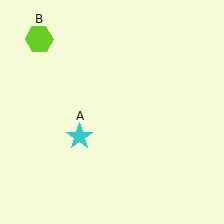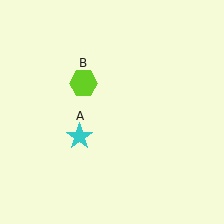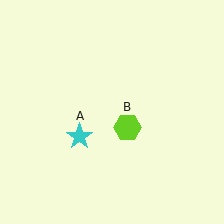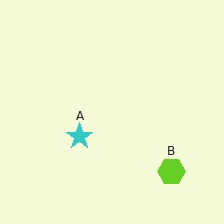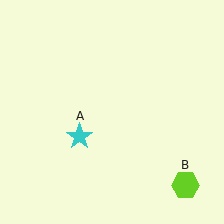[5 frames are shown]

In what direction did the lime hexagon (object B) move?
The lime hexagon (object B) moved down and to the right.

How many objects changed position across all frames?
1 object changed position: lime hexagon (object B).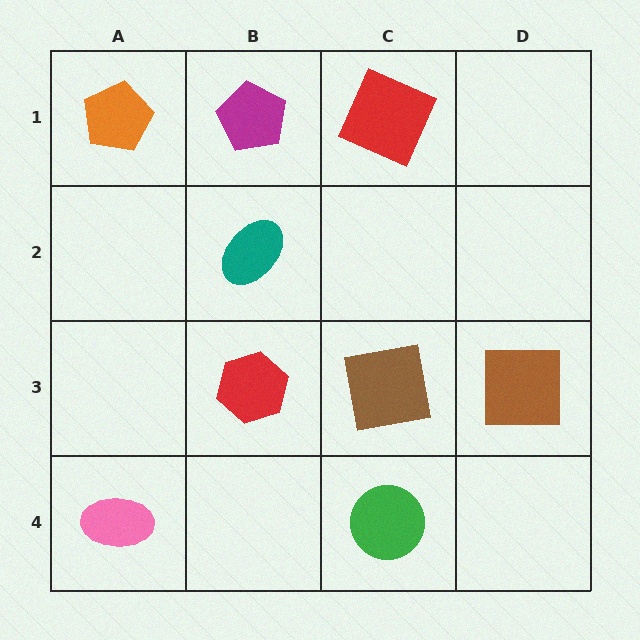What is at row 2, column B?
A teal ellipse.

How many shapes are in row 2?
1 shape.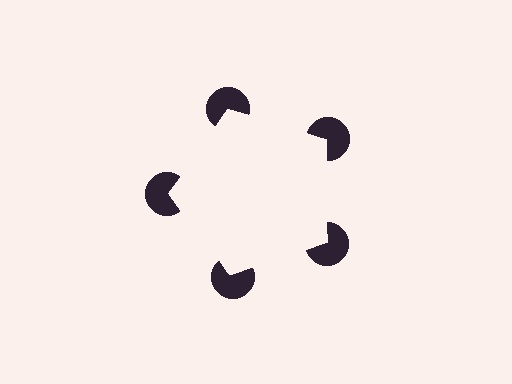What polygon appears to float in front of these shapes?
An illusory pentagon — its edges are inferred from the aligned wedge cuts in the pac-man discs, not physically drawn.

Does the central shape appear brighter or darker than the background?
It typically appears slightly brighter than the background, even though no actual brightness change is drawn.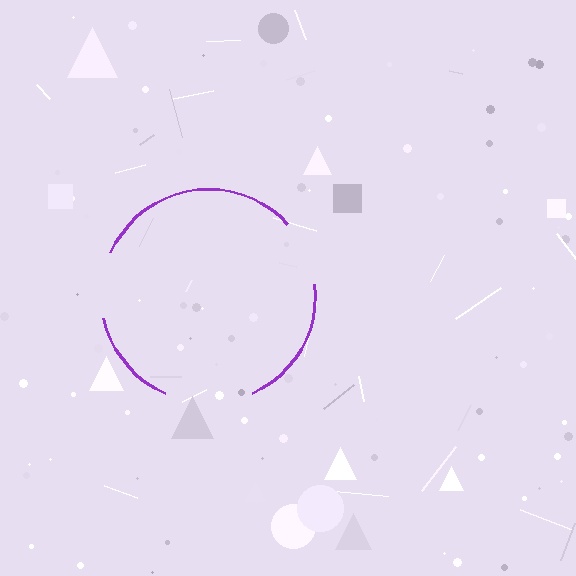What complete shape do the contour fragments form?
The contour fragments form a circle.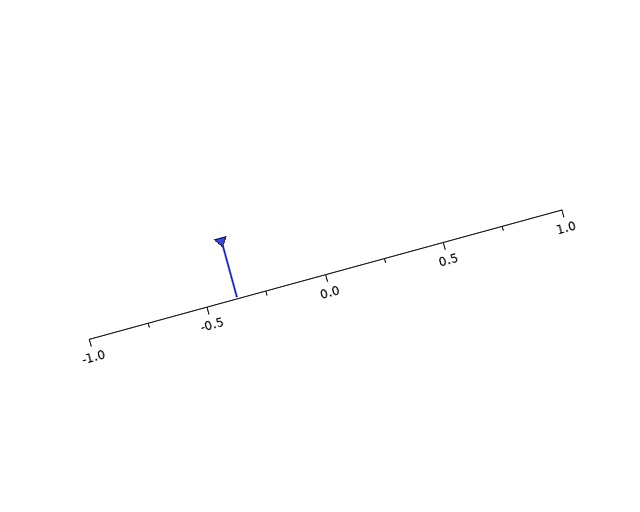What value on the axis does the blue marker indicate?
The marker indicates approximately -0.38.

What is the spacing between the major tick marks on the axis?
The major ticks are spaced 0.5 apart.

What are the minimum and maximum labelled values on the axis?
The axis runs from -1.0 to 1.0.